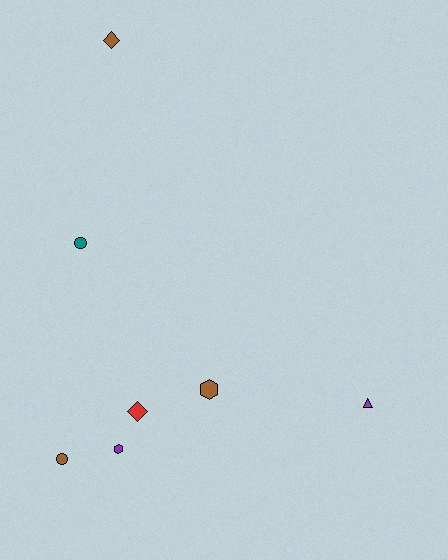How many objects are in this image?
There are 7 objects.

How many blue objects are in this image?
There are no blue objects.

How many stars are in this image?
There are no stars.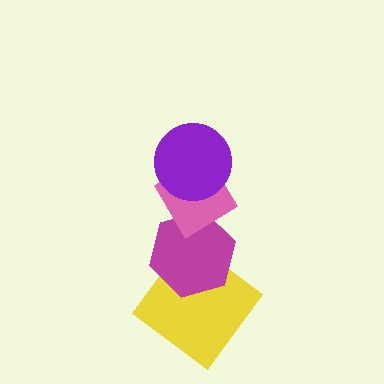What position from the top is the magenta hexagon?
The magenta hexagon is 3rd from the top.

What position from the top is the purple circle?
The purple circle is 1st from the top.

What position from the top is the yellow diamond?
The yellow diamond is 4th from the top.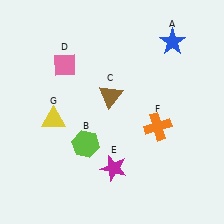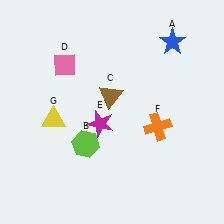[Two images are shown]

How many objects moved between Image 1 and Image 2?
1 object moved between the two images.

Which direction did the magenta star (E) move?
The magenta star (E) moved up.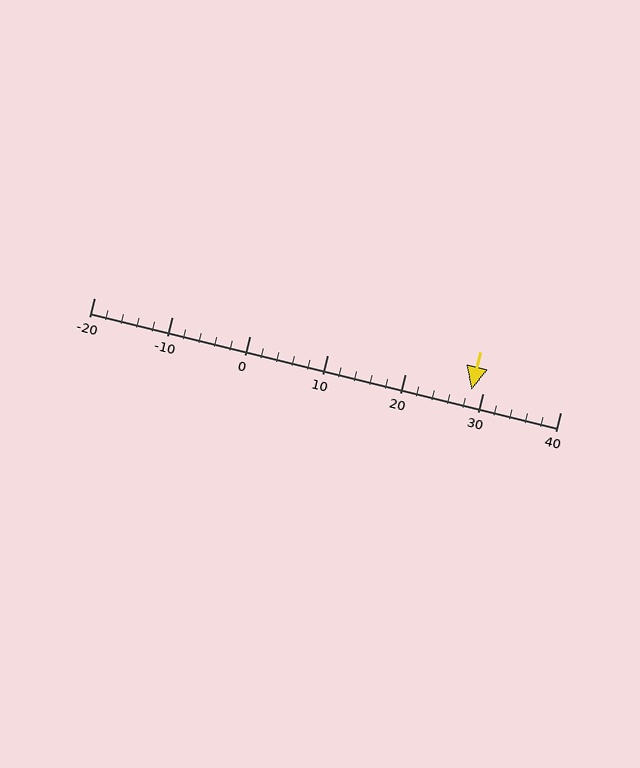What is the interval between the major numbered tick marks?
The major tick marks are spaced 10 units apart.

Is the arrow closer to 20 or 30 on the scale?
The arrow is closer to 30.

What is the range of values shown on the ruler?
The ruler shows values from -20 to 40.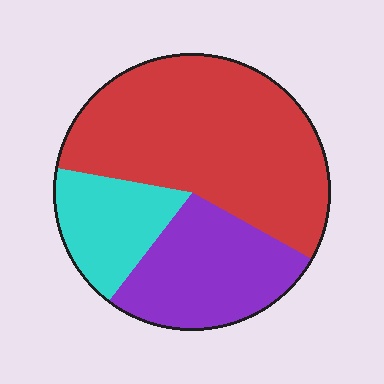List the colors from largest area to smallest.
From largest to smallest: red, purple, cyan.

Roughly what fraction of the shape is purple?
Purple takes up between a quarter and a half of the shape.